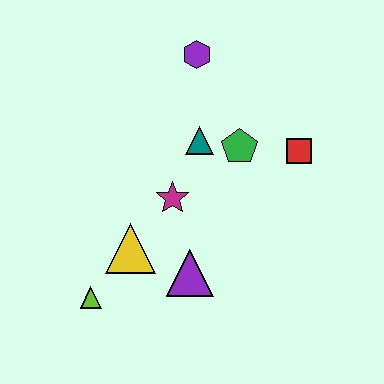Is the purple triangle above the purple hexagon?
No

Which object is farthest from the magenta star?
The purple hexagon is farthest from the magenta star.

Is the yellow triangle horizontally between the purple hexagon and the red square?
No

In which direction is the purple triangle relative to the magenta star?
The purple triangle is below the magenta star.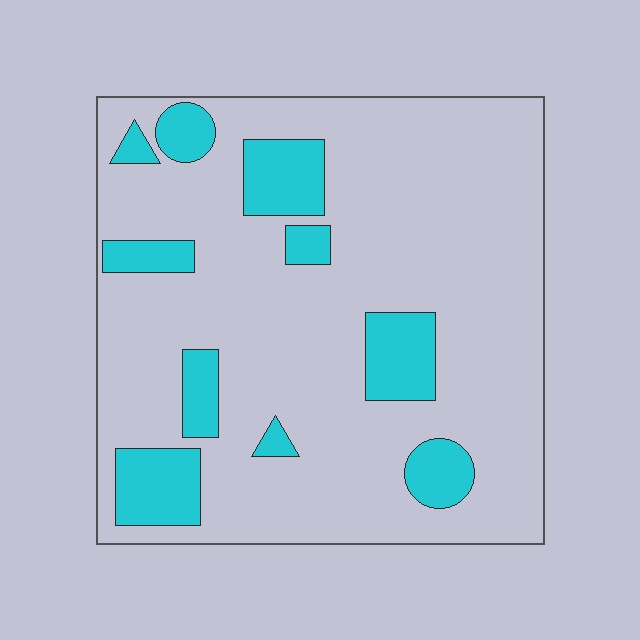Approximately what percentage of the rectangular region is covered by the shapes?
Approximately 20%.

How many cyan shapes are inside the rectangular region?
10.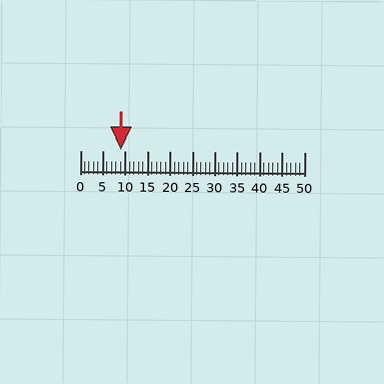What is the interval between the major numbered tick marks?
The major tick marks are spaced 5 units apart.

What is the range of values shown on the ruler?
The ruler shows values from 0 to 50.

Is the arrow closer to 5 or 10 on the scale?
The arrow is closer to 10.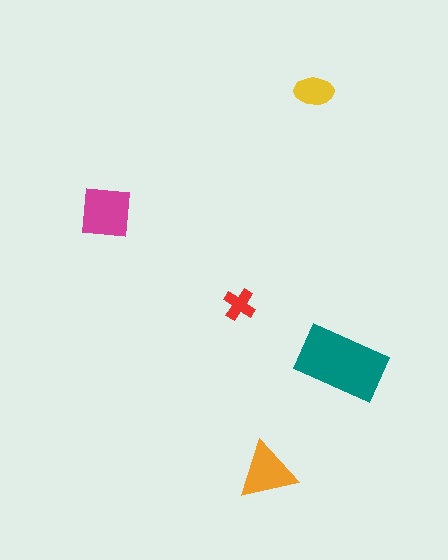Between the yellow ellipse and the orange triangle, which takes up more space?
The orange triangle.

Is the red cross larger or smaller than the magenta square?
Smaller.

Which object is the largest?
The teal rectangle.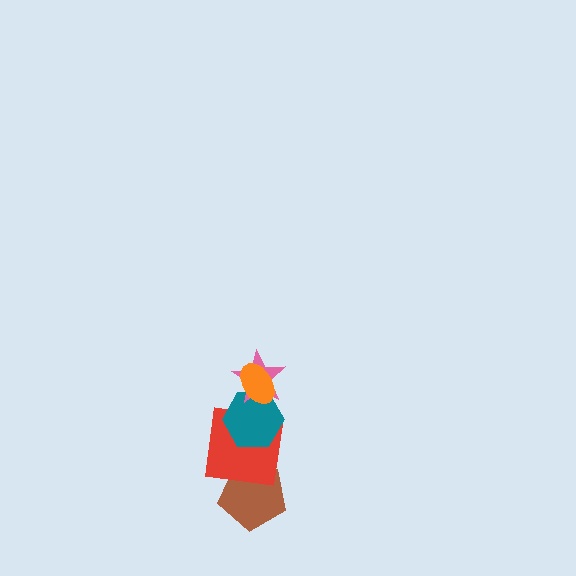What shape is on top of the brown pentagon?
The red square is on top of the brown pentagon.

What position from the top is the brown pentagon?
The brown pentagon is 5th from the top.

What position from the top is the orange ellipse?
The orange ellipse is 1st from the top.